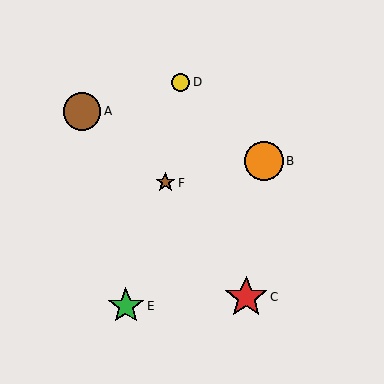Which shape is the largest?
The red star (labeled C) is the largest.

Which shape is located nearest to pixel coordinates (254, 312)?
The red star (labeled C) at (246, 297) is nearest to that location.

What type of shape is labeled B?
Shape B is an orange circle.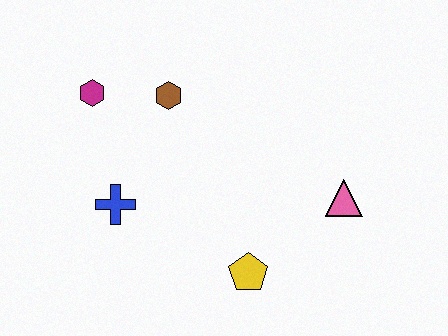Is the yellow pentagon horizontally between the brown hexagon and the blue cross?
No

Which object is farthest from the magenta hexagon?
The pink triangle is farthest from the magenta hexagon.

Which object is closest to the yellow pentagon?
The pink triangle is closest to the yellow pentagon.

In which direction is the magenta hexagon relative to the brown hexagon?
The magenta hexagon is to the left of the brown hexagon.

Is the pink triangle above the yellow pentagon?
Yes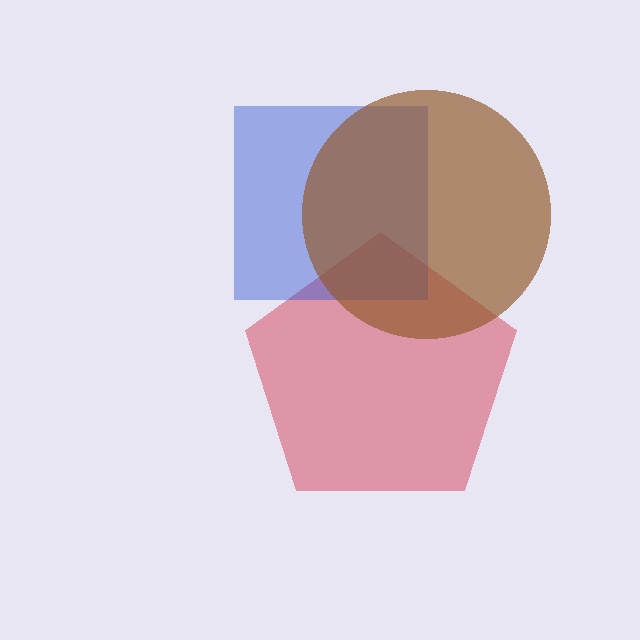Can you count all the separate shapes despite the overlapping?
Yes, there are 3 separate shapes.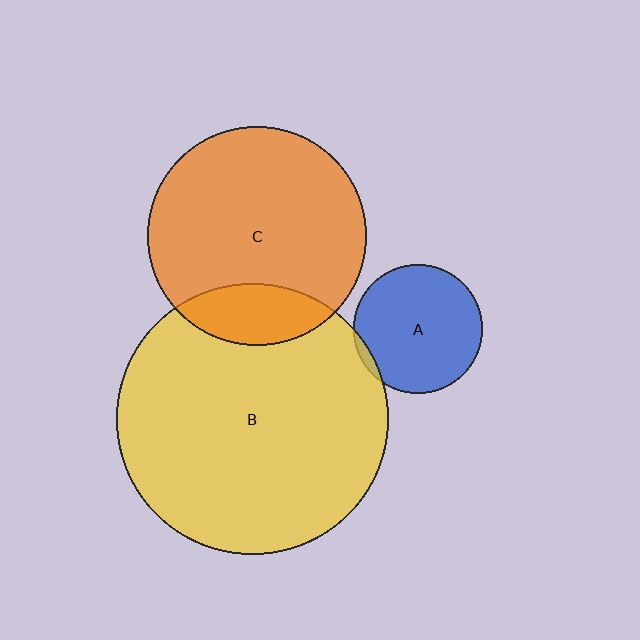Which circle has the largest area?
Circle B (yellow).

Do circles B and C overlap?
Yes.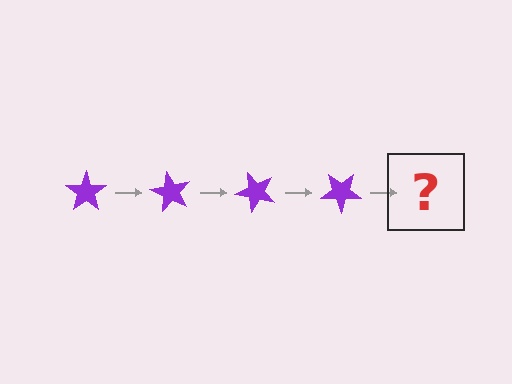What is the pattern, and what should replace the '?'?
The pattern is that the star rotates 60 degrees each step. The '?' should be a purple star rotated 240 degrees.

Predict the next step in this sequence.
The next step is a purple star rotated 240 degrees.